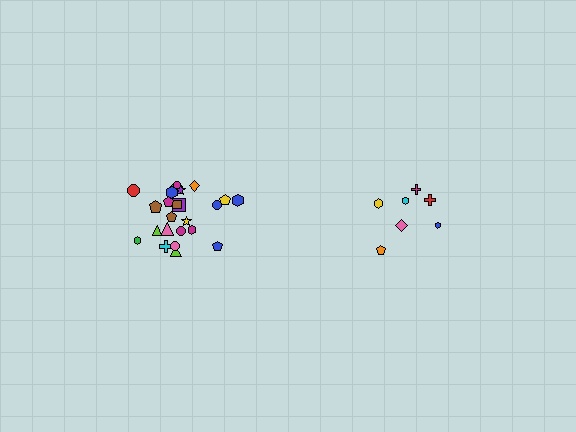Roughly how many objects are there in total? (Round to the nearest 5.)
Roughly 30 objects in total.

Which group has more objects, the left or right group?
The left group.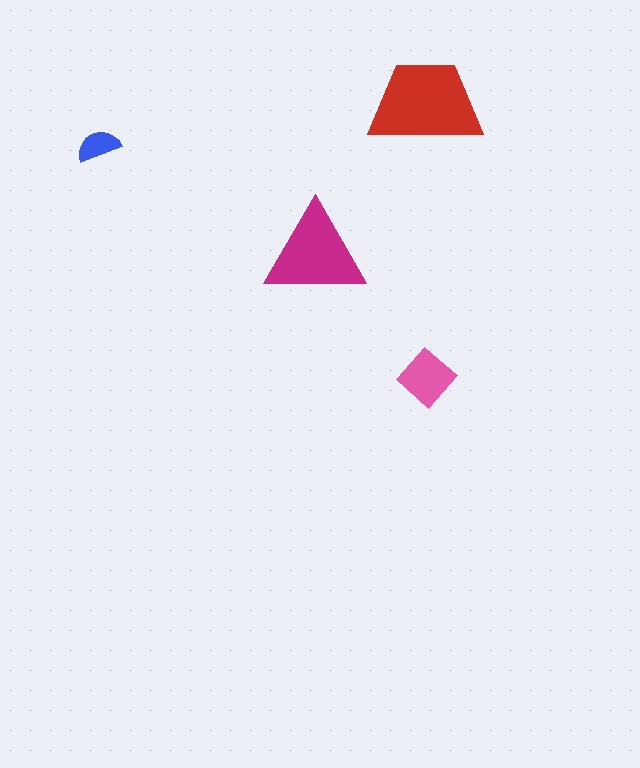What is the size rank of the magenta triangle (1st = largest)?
2nd.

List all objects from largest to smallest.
The red trapezoid, the magenta triangle, the pink diamond, the blue semicircle.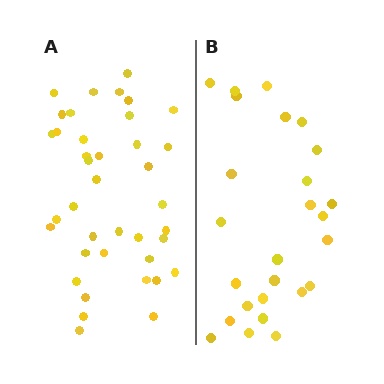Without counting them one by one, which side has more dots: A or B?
Region A (the left region) has more dots.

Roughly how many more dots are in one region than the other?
Region A has approximately 15 more dots than region B.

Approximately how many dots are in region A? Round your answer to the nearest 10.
About 40 dots. (The exact count is 39, which rounds to 40.)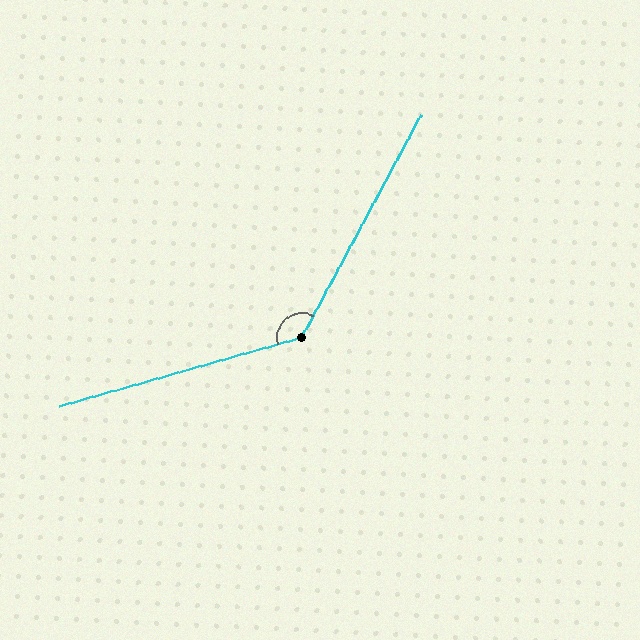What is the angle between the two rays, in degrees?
Approximately 134 degrees.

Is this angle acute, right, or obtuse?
It is obtuse.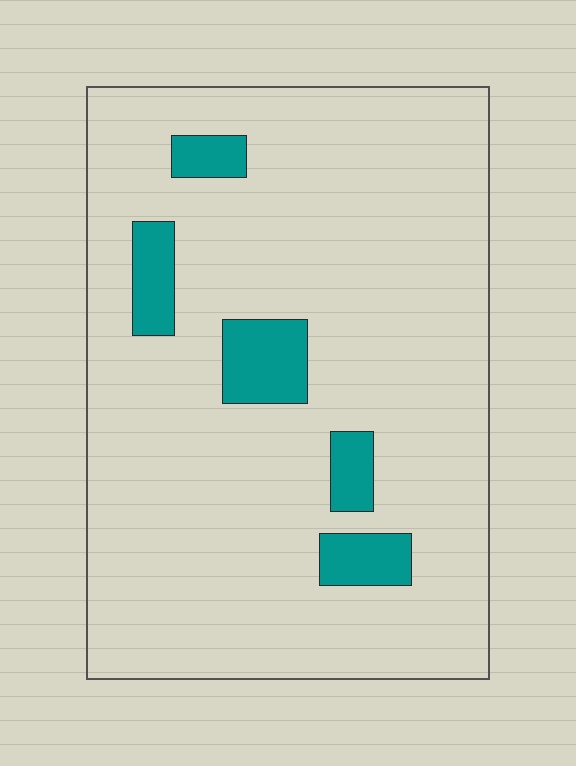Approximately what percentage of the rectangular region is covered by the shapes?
Approximately 10%.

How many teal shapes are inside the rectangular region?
5.